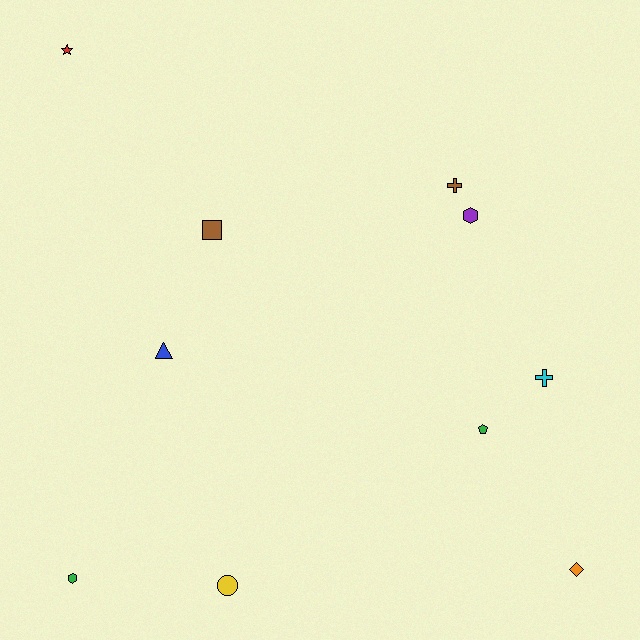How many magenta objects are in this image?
There are no magenta objects.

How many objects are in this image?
There are 10 objects.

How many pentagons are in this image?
There is 1 pentagon.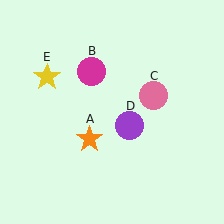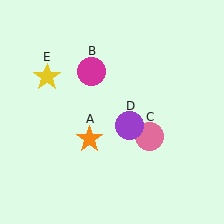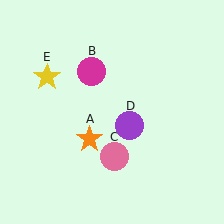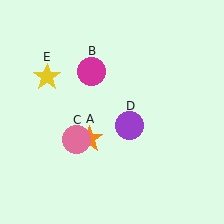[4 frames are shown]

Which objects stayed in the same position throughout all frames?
Orange star (object A) and magenta circle (object B) and purple circle (object D) and yellow star (object E) remained stationary.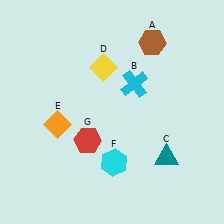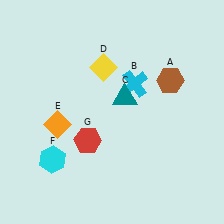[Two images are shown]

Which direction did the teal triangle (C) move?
The teal triangle (C) moved up.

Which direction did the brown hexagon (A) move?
The brown hexagon (A) moved down.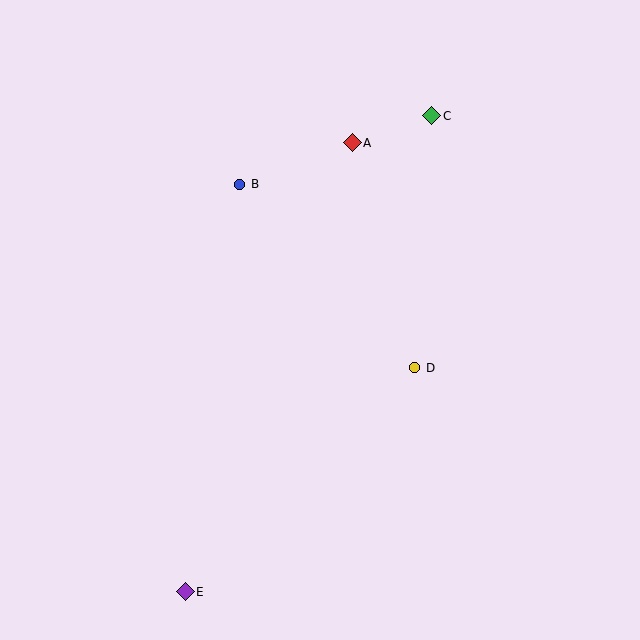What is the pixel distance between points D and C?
The distance between D and C is 253 pixels.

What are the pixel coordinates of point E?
Point E is at (185, 592).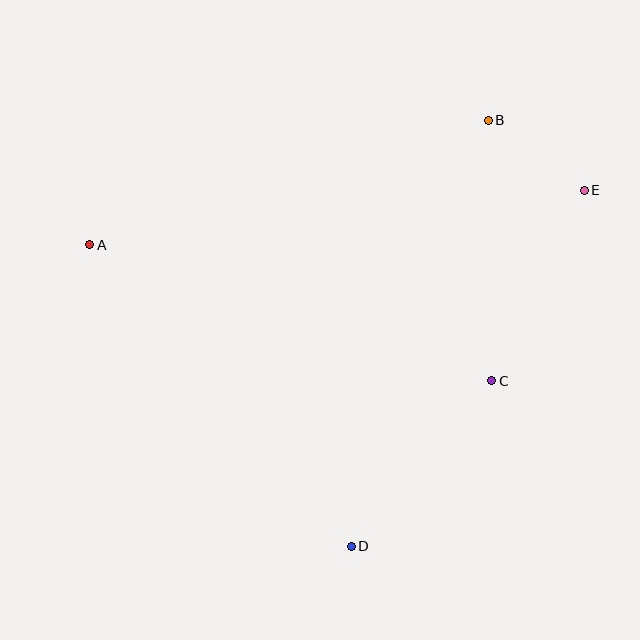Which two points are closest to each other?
Points B and E are closest to each other.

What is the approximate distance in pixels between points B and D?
The distance between B and D is approximately 448 pixels.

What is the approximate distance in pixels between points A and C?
The distance between A and C is approximately 424 pixels.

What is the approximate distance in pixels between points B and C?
The distance between B and C is approximately 261 pixels.